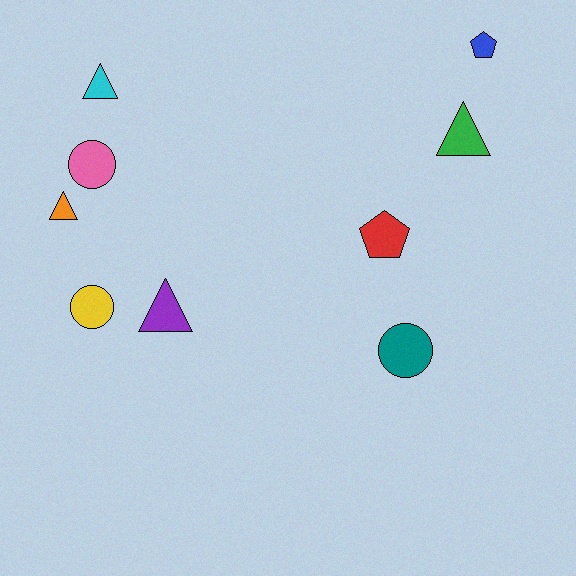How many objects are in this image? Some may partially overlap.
There are 9 objects.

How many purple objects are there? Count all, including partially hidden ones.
There is 1 purple object.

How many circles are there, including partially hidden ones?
There are 3 circles.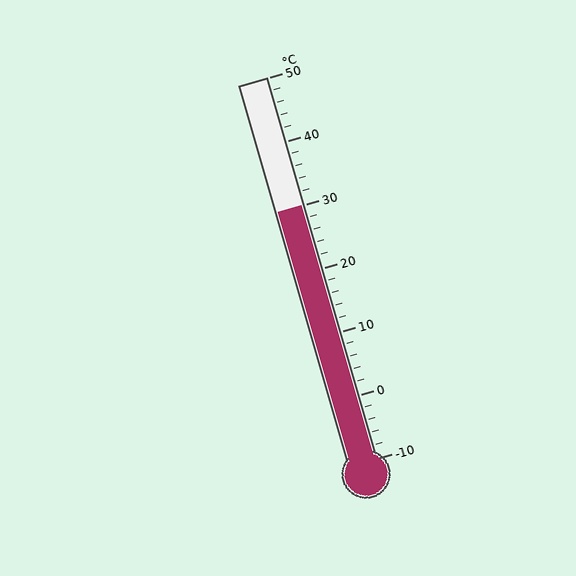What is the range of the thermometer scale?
The thermometer scale ranges from -10°C to 50°C.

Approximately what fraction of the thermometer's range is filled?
The thermometer is filled to approximately 65% of its range.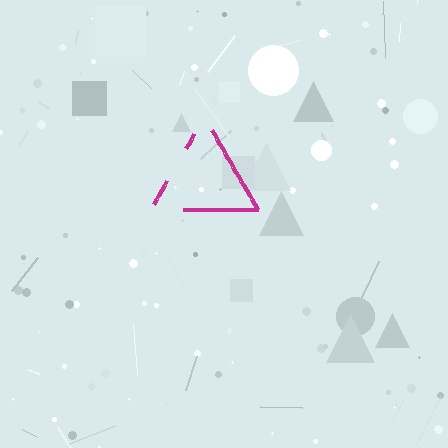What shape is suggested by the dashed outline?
The dashed outline suggests a triangle.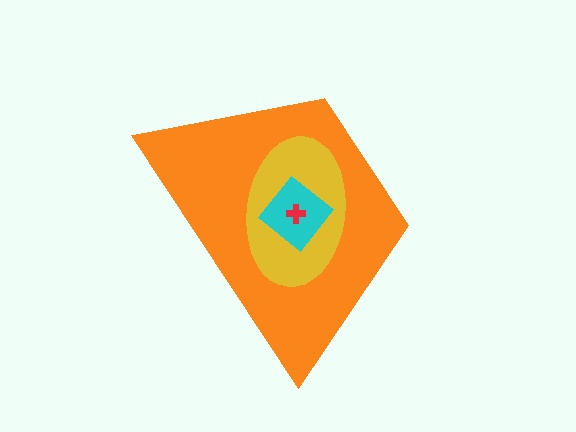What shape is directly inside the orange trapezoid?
The yellow ellipse.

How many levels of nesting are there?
4.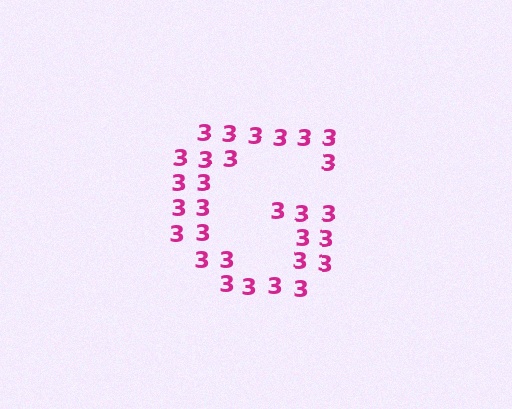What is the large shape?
The large shape is the letter G.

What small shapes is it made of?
It is made of small digit 3's.